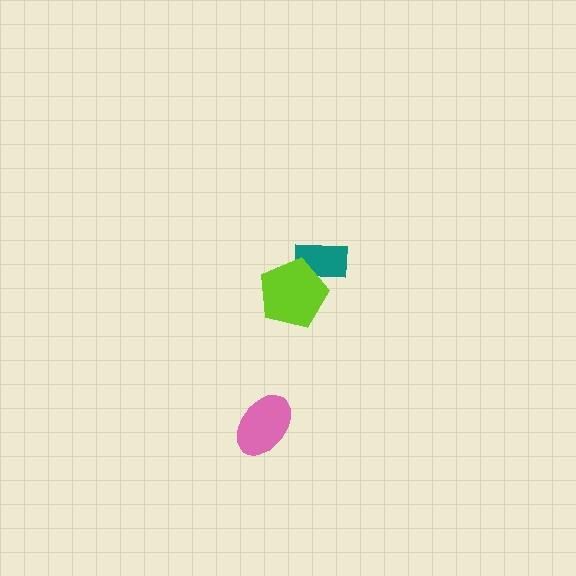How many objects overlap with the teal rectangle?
1 object overlaps with the teal rectangle.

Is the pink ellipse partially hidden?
No, no other shape covers it.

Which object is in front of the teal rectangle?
The lime pentagon is in front of the teal rectangle.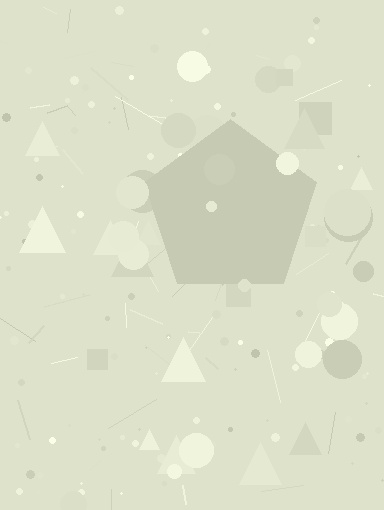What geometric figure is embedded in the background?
A pentagon is embedded in the background.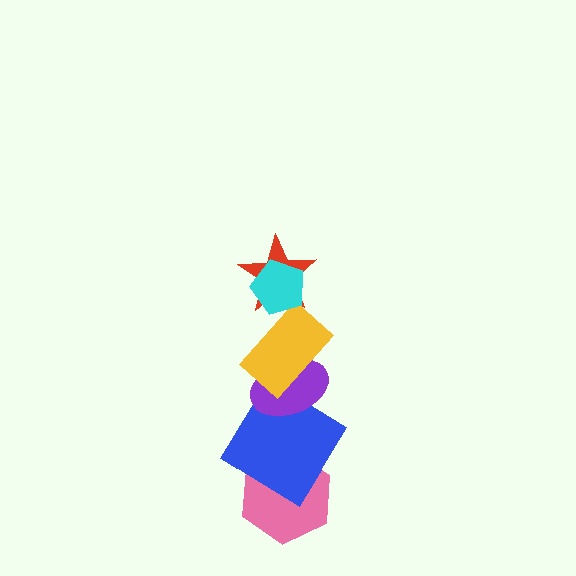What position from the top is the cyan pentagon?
The cyan pentagon is 1st from the top.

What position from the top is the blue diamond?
The blue diamond is 5th from the top.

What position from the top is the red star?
The red star is 2nd from the top.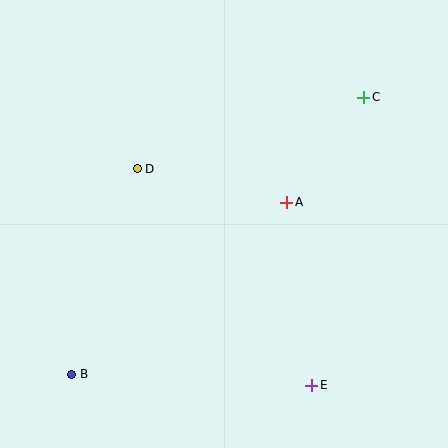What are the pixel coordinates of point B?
Point B is at (72, 374).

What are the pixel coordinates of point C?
Point C is at (364, 97).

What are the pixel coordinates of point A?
Point A is at (287, 202).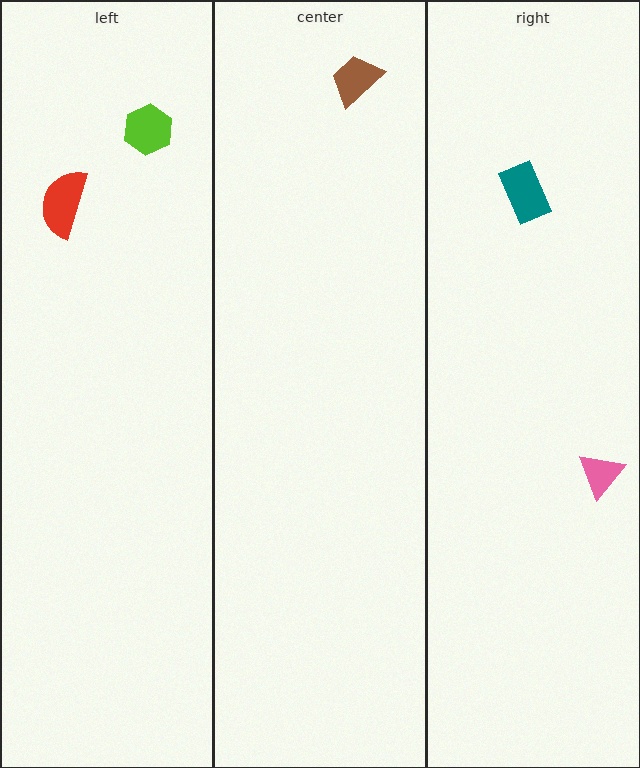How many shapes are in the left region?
2.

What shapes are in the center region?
The brown trapezoid.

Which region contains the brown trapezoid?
The center region.